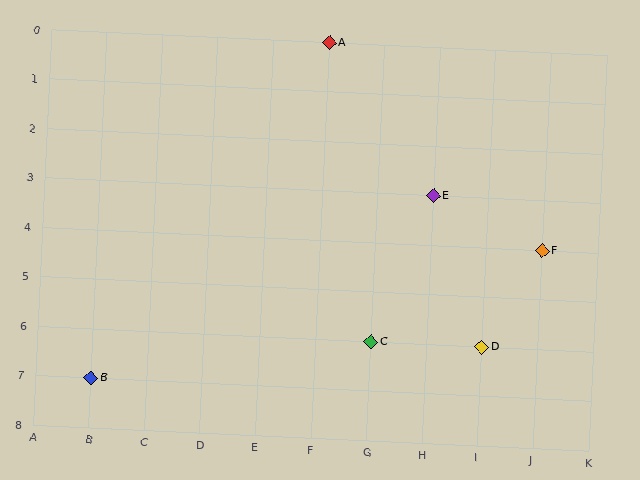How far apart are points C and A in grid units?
Points C and A are 1 column and 6 rows apart (about 6.1 grid units diagonally).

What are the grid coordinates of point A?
Point A is at grid coordinates (F, 0).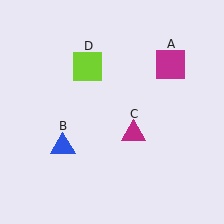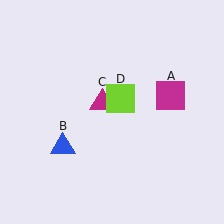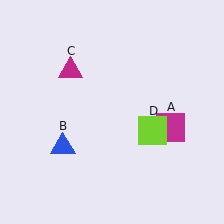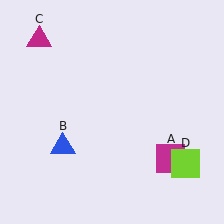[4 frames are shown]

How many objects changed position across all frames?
3 objects changed position: magenta square (object A), magenta triangle (object C), lime square (object D).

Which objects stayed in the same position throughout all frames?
Blue triangle (object B) remained stationary.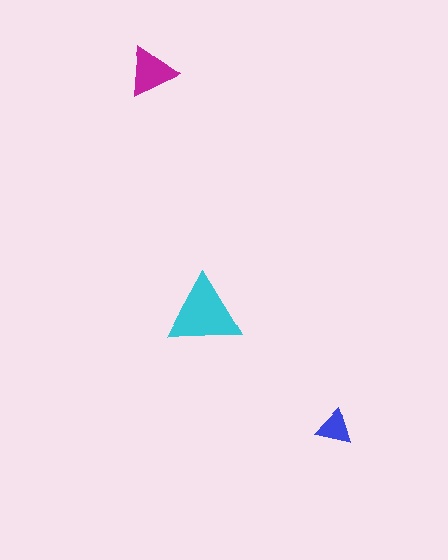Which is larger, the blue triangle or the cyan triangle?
The cyan one.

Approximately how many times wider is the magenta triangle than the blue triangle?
About 1.5 times wider.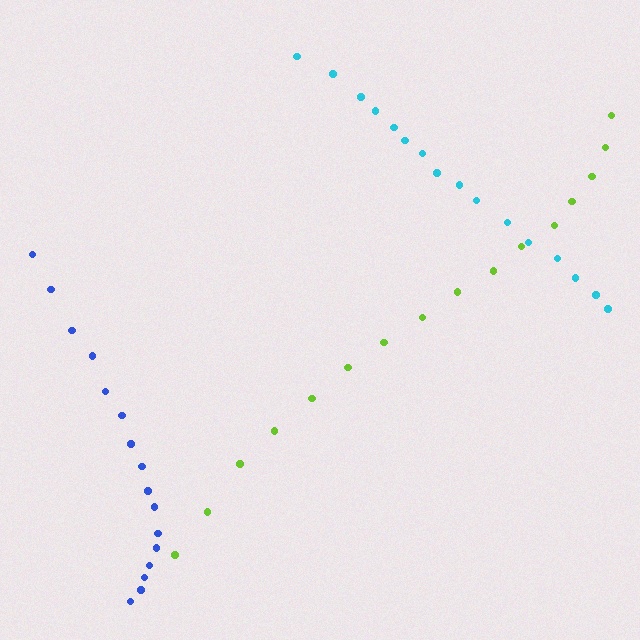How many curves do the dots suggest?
There are 3 distinct paths.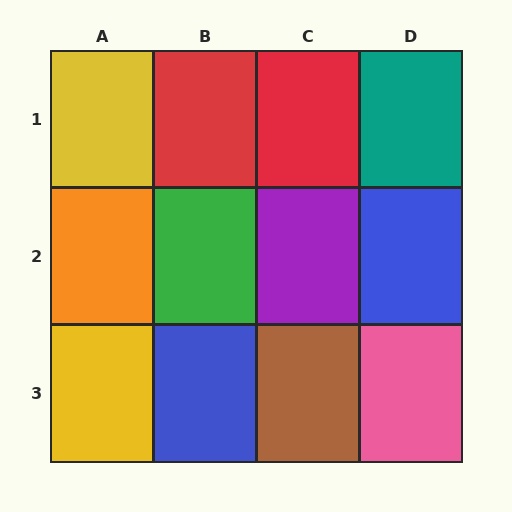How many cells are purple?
1 cell is purple.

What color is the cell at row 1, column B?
Red.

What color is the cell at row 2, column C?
Purple.